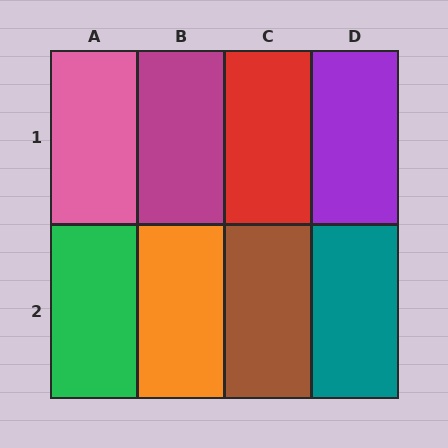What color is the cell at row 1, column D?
Purple.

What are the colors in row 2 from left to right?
Green, orange, brown, teal.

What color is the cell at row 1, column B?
Magenta.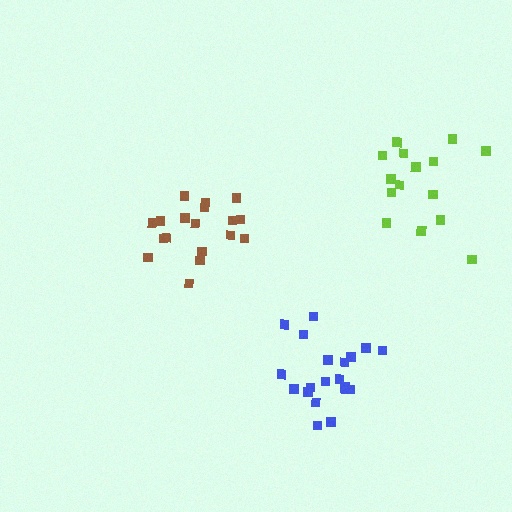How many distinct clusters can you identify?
There are 3 distinct clusters.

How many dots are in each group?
Group 1: 20 dots, Group 2: 15 dots, Group 3: 18 dots (53 total).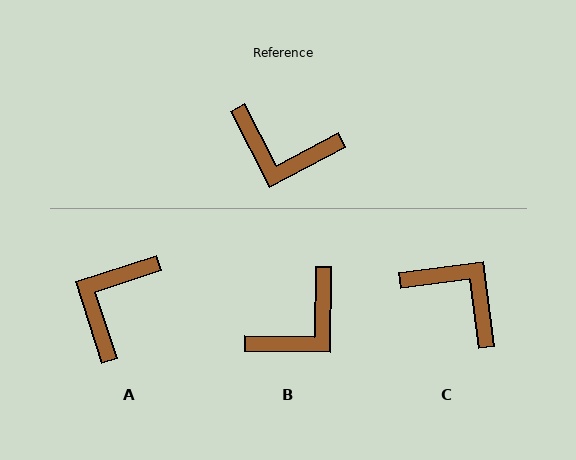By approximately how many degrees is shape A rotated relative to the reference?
Approximately 100 degrees clockwise.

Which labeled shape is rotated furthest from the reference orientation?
C, about 160 degrees away.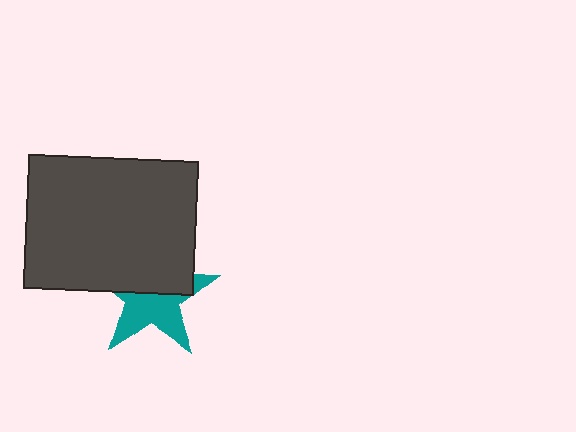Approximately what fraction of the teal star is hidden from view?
Roughly 49% of the teal star is hidden behind the dark gray rectangle.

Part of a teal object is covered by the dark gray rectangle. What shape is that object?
It is a star.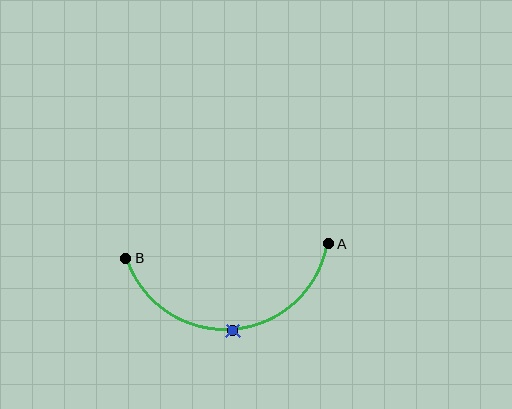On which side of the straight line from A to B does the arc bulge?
The arc bulges below the straight line connecting A and B.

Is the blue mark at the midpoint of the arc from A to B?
Yes. The blue mark lies on the arc at equal arc-length from both A and B — it is the arc midpoint.